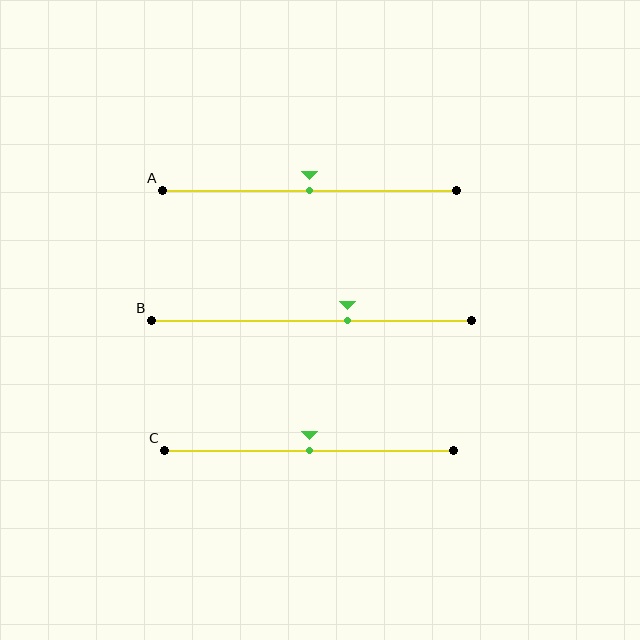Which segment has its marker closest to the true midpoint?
Segment A has its marker closest to the true midpoint.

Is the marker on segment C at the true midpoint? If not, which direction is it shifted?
Yes, the marker on segment C is at the true midpoint.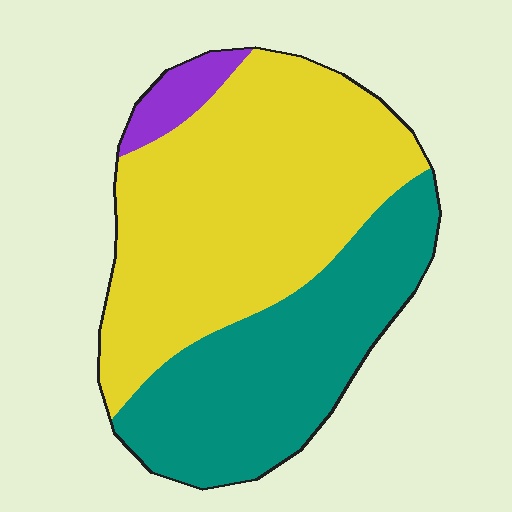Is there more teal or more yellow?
Yellow.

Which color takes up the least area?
Purple, at roughly 5%.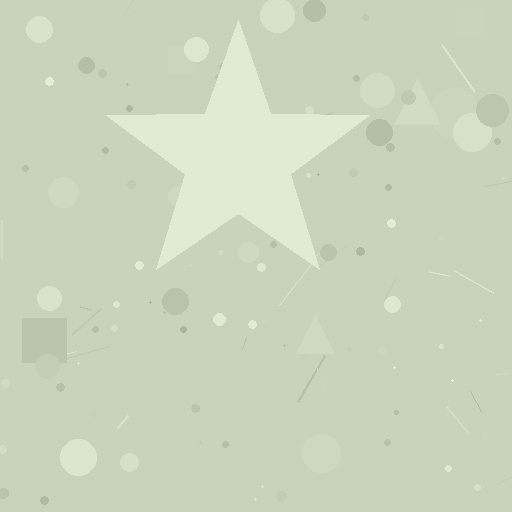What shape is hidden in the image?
A star is hidden in the image.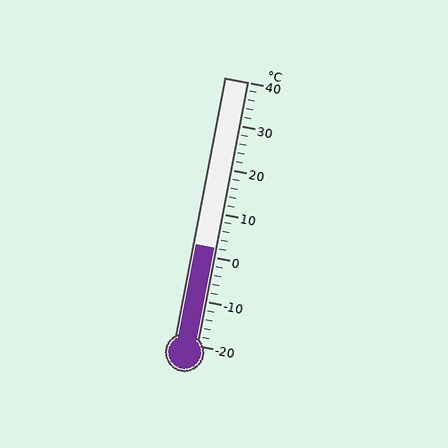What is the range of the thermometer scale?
The thermometer scale ranges from -20°C to 40°C.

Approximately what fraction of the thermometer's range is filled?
The thermometer is filled to approximately 35% of its range.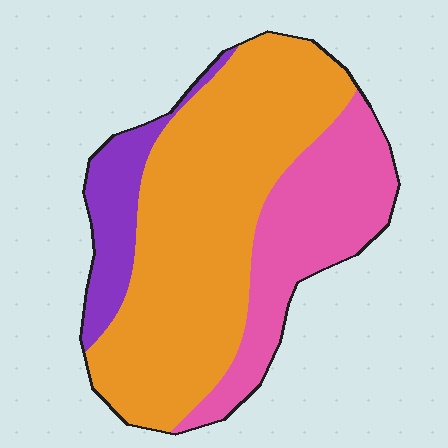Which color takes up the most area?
Orange, at roughly 60%.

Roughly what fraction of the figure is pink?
Pink covers roughly 30% of the figure.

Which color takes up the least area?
Purple, at roughly 15%.